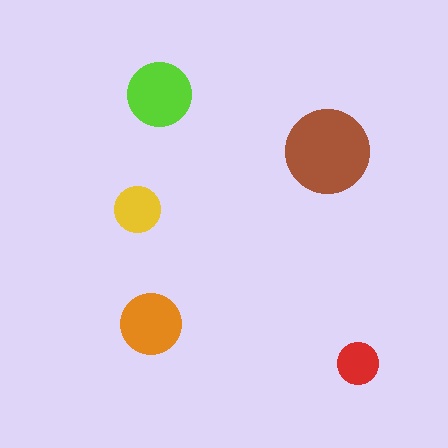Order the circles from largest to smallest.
the brown one, the lime one, the orange one, the yellow one, the red one.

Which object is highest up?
The lime circle is topmost.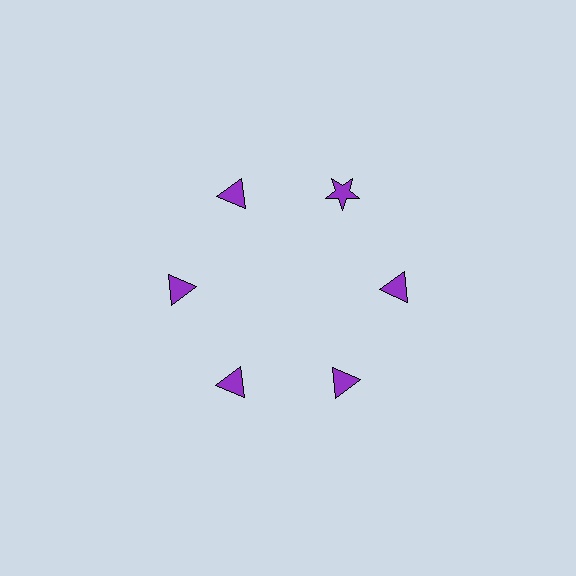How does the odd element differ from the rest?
It has a different shape: star instead of triangle.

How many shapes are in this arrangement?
There are 6 shapes arranged in a ring pattern.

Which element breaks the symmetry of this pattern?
The purple star at roughly the 1 o'clock position breaks the symmetry. All other shapes are purple triangles.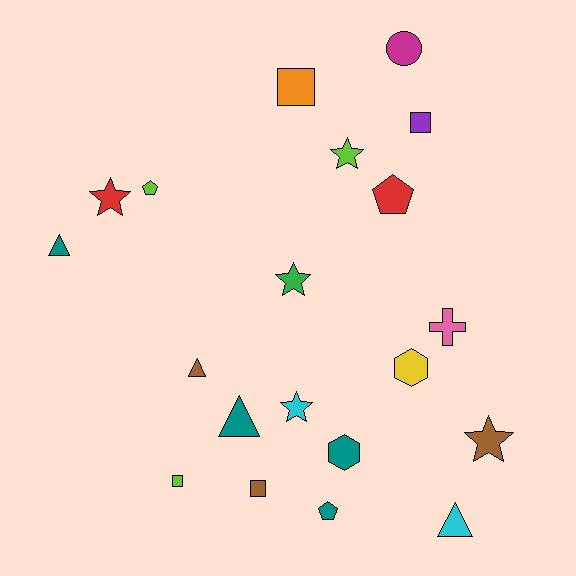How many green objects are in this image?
There is 1 green object.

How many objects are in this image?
There are 20 objects.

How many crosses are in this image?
There is 1 cross.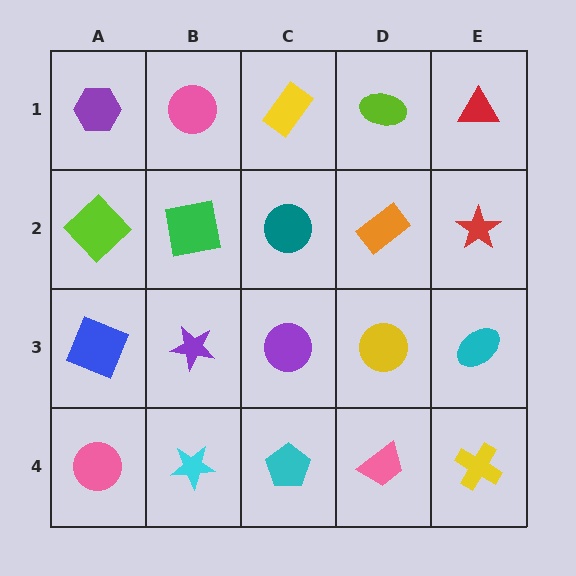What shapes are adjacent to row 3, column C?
A teal circle (row 2, column C), a cyan pentagon (row 4, column C), a purple star (row 3, column B), a yellow circle (row 3, column D).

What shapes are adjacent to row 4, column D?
A yellow circle (row 3, column D), a cyan pentagon (row 4, column C), a yellow cross (row 4, column E).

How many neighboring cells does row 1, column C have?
3.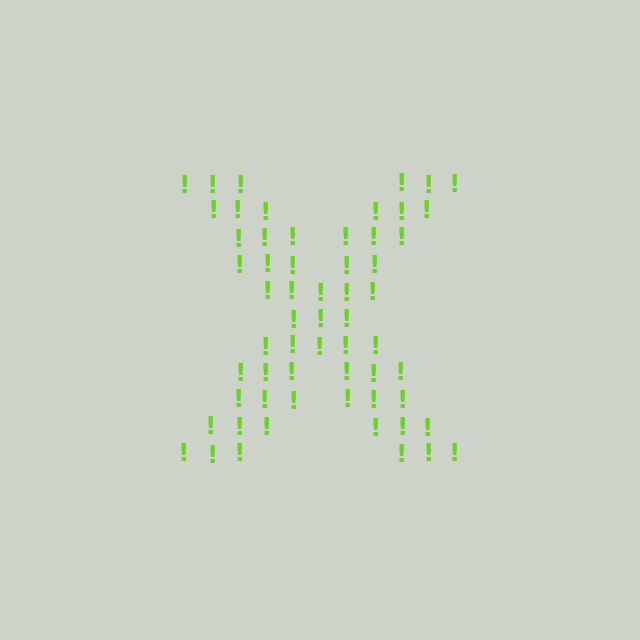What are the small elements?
The small elements are exclamation marks.